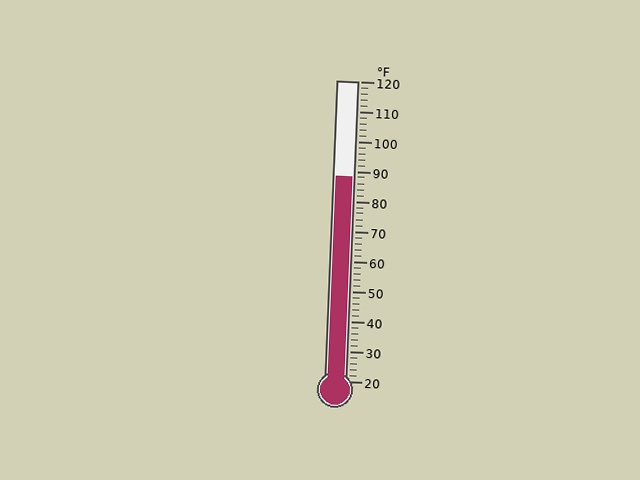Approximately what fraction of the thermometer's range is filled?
The thermometer is filled to approximately 70% of its range.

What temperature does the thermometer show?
The thermometer shows approximately 88°F.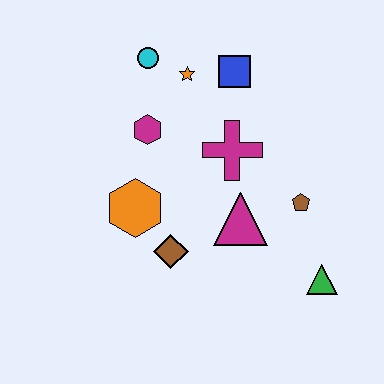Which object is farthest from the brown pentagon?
The cyan circle is farthest from the brown pentagon.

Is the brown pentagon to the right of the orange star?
Yes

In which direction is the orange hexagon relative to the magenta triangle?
The orange hexagon is to the left of the magenta triangle.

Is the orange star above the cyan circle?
No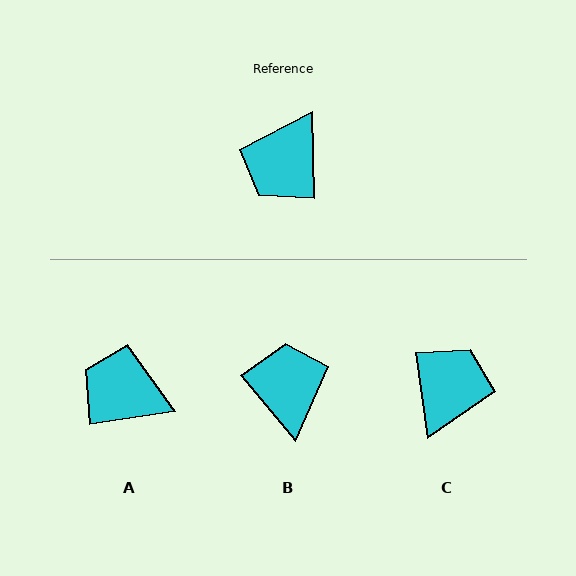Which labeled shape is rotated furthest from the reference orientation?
C, about 173 degrees away.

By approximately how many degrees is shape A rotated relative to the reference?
Approximately 82 degrees clockwise.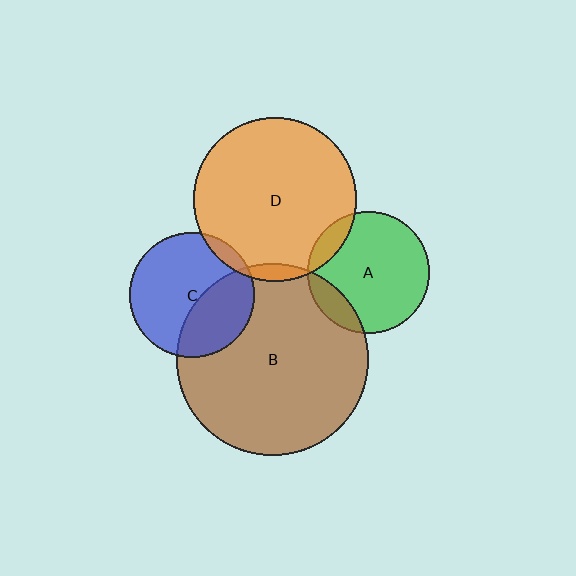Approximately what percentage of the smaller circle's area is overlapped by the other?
Approximately 5%.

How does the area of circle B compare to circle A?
Approximately 2.5 times.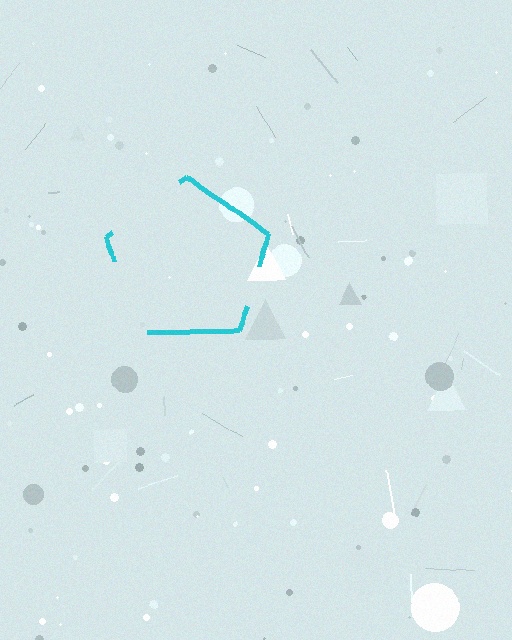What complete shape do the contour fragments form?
The contour fragments form a pentagon.